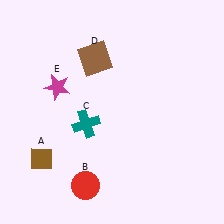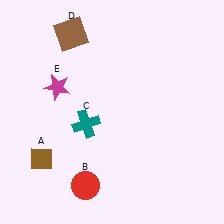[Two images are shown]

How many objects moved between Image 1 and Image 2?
1 object moved between the two images.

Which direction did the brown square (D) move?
The brown square (D) moved up.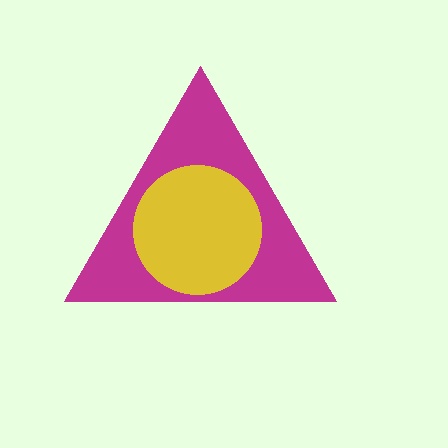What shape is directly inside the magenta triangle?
The yellow circle.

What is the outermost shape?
The magenta triangle.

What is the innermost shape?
The yellow circle.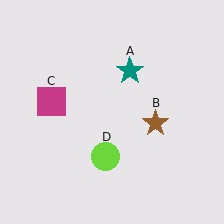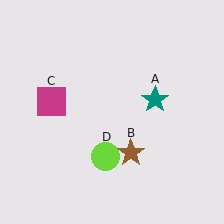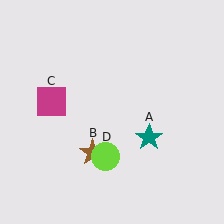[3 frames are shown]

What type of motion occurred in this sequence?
The teal star (object A), brown star (object B) rotated clockwise around the center of the scene.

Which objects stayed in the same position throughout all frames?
Magenta square (object C) and lime circle (object D) remained stationary.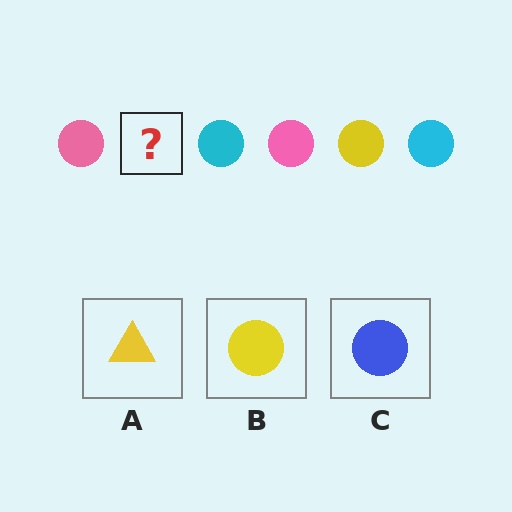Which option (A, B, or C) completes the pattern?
B.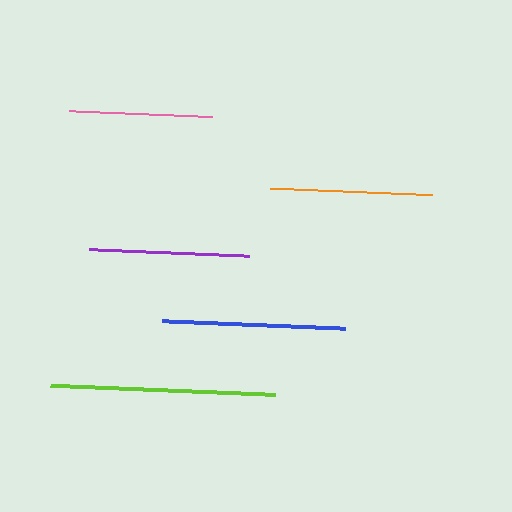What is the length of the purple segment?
The purple segment is approximately 160 pixels long.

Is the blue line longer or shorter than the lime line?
The lime line is longer than the blue line.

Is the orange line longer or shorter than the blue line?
The blue line is longer than the orange line.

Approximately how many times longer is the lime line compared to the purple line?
The lime line is approximately 1.4 times the length of the purple line.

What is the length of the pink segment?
The pink segment is approximately 143 pixels long.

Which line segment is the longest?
The lime line is the longest at approximately 225 pixels.